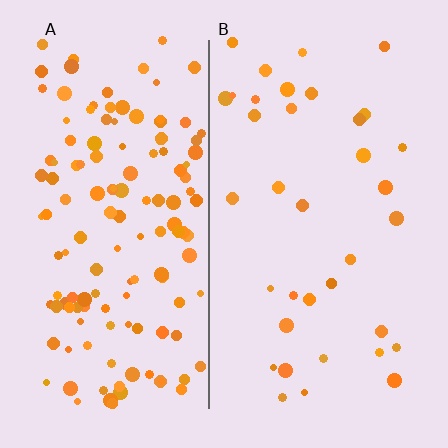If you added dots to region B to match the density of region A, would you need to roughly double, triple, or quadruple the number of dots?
Approximately quadruple.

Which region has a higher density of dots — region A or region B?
A (the left).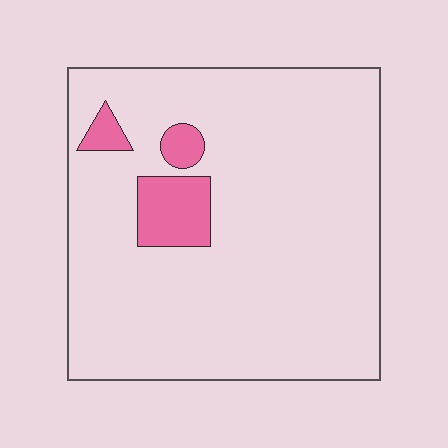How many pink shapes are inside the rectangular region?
3.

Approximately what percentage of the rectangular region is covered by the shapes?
Approximately 10%.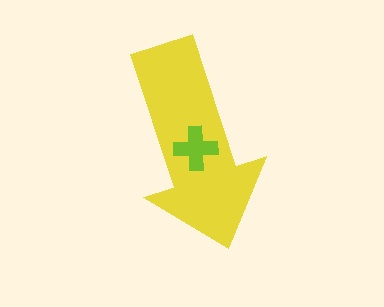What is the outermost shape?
The yellow arrow.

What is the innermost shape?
The lime cross.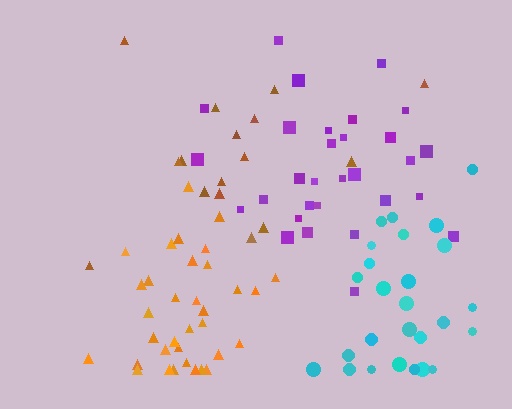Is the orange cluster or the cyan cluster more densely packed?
Orange.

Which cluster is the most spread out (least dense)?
Brown.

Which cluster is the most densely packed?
Orange.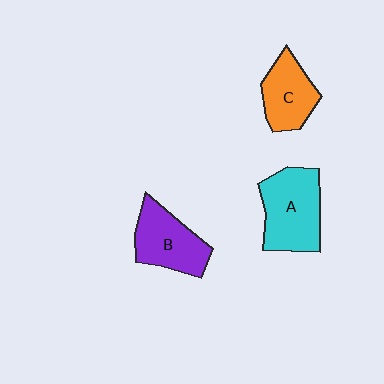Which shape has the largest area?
Shape A (cyan).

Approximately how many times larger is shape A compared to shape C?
Approximately 1.4 times.